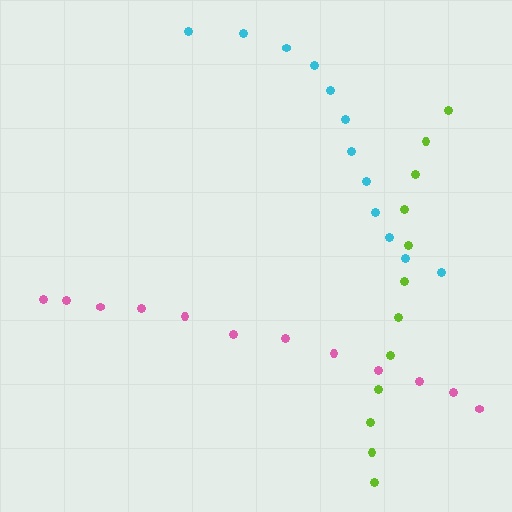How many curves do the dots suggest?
There are 3 distinct paths.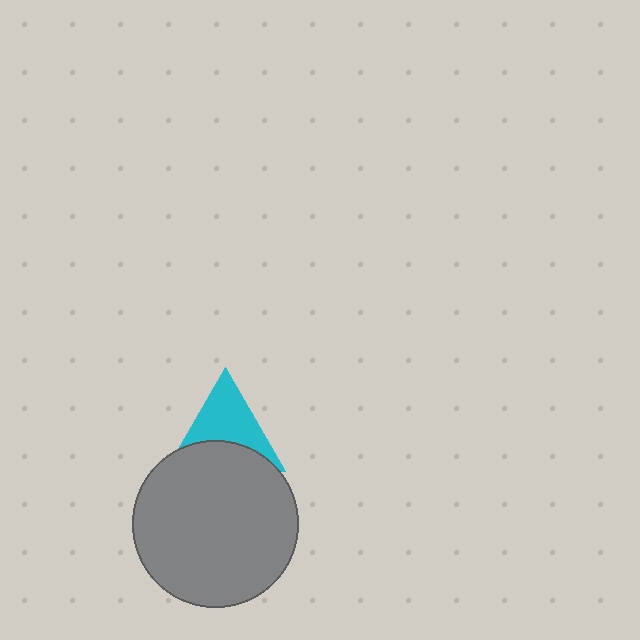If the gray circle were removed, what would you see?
You would see the complete cyan triangle.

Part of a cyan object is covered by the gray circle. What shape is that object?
It is a triangle.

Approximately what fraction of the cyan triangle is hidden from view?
Roughly 42% of the cyan triangle is hidden behind the gray circle.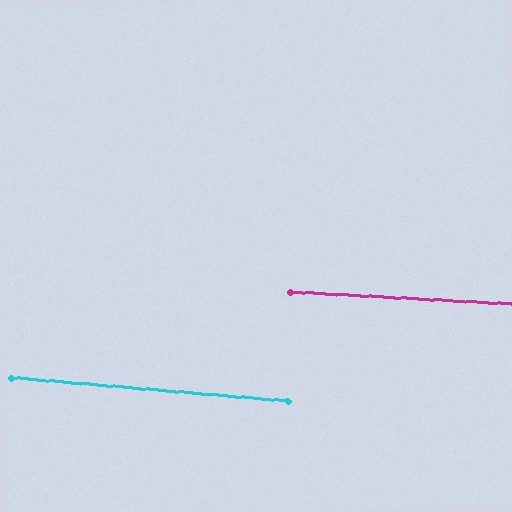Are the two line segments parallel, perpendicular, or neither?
Parallel — their directions differ by only 1.9°.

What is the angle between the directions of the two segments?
Approximately 2 degrees.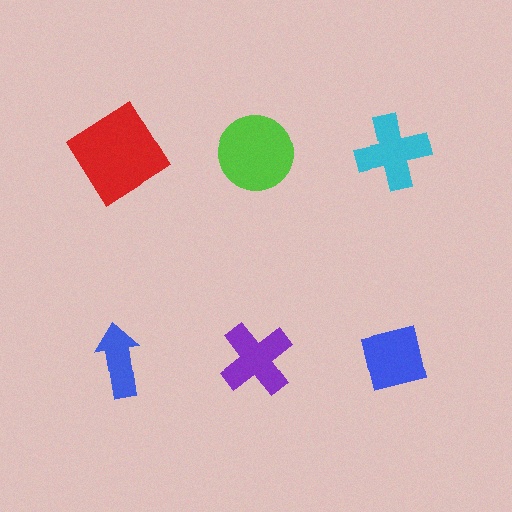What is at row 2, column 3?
A blue square.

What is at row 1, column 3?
A cyan cross.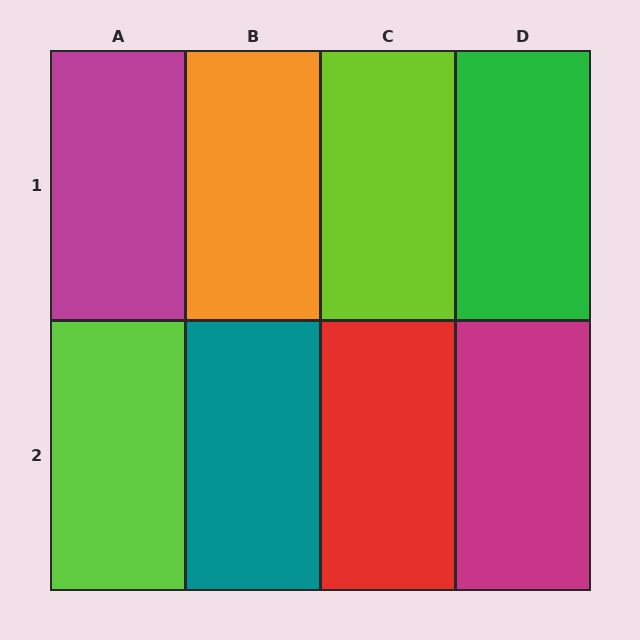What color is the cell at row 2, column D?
Magenta.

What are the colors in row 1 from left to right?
Magenta, orange, lime, green.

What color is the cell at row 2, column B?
Teal.